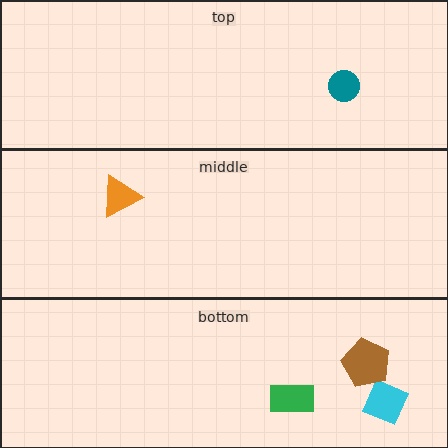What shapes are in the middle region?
The orange triangle.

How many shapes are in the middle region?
1.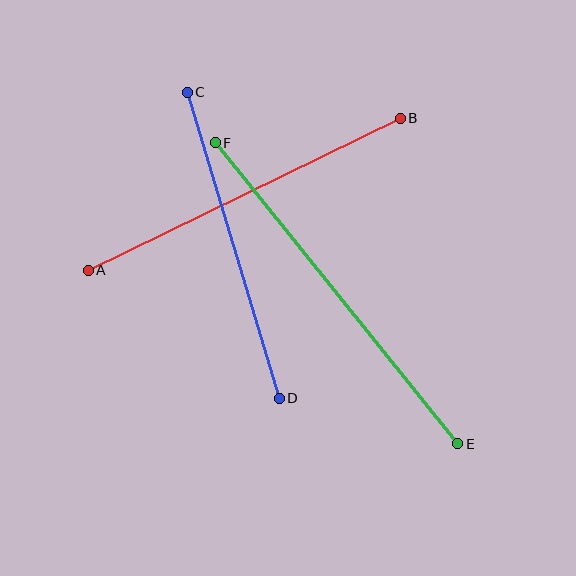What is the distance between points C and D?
The distance is approximately 320 pixels.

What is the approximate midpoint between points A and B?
The midpoint is at approximately (244, 194) pixels.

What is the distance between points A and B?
The distance is approximately 347 pixels.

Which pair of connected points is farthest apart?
Points E and F are farthest apart.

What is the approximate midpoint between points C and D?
The midpoint is at approximately (233, 245) pixels.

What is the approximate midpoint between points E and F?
The midpoint is at approximately (337, 293) pixels.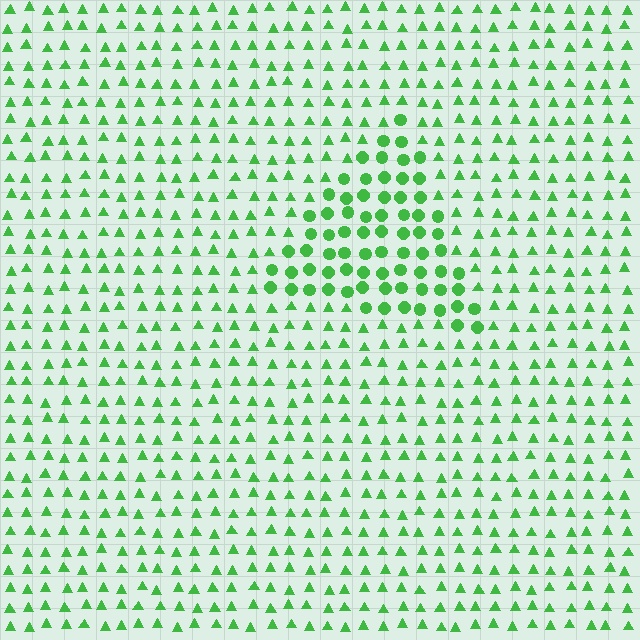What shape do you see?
I see a triangle.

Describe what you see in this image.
The image is filled with small green elements arranged in a uniform grid. A triangle-shaped region contains circles, while the surrounding area contains triangles. The boundary is defined purely by the change in element shape.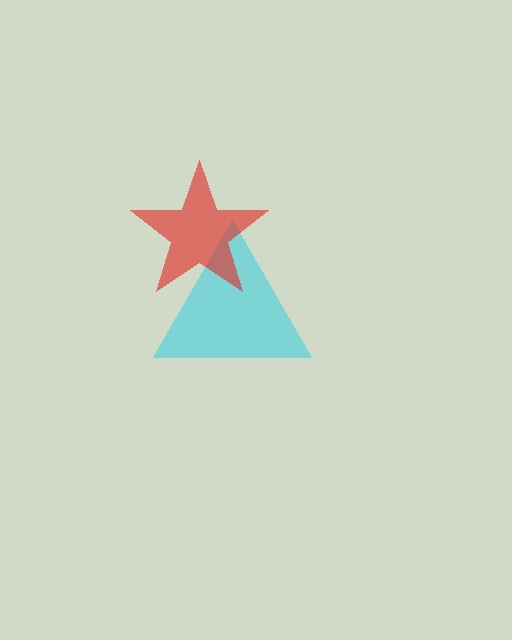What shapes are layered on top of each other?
The layered shapes are: a cyan triangle, a red star.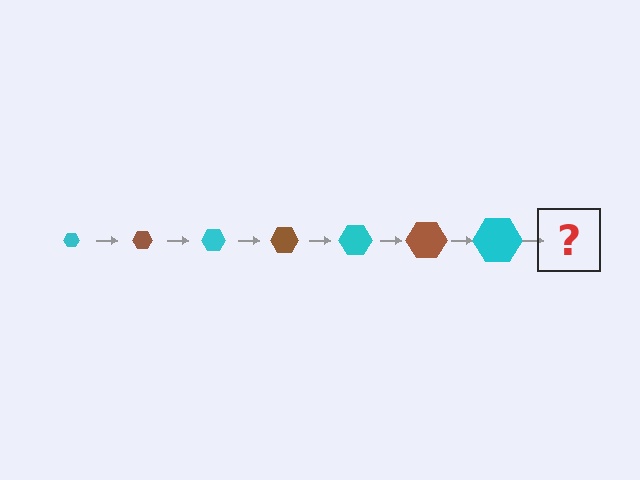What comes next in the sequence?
The next element should be a brown hexagon, larger than the previous one.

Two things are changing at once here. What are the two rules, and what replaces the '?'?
The two rules are that the hexagon grows larger each step and the color cycles through cyan and brown. The '?' should be a brown hexagon, larger than the previous one.